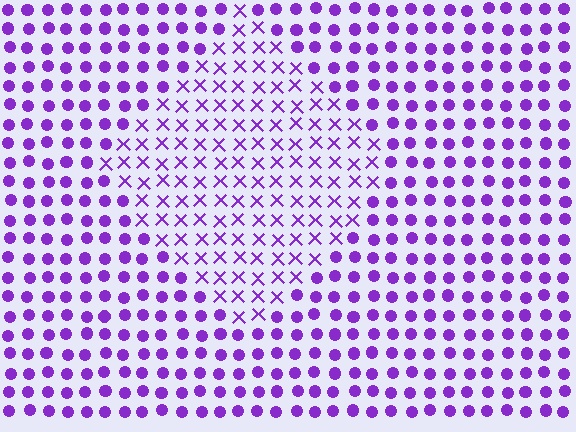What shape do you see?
I see a diamond.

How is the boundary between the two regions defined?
The boundary is defined by a change in element shape: X marks inside vs. circles outside. All elements share the same color and spacing.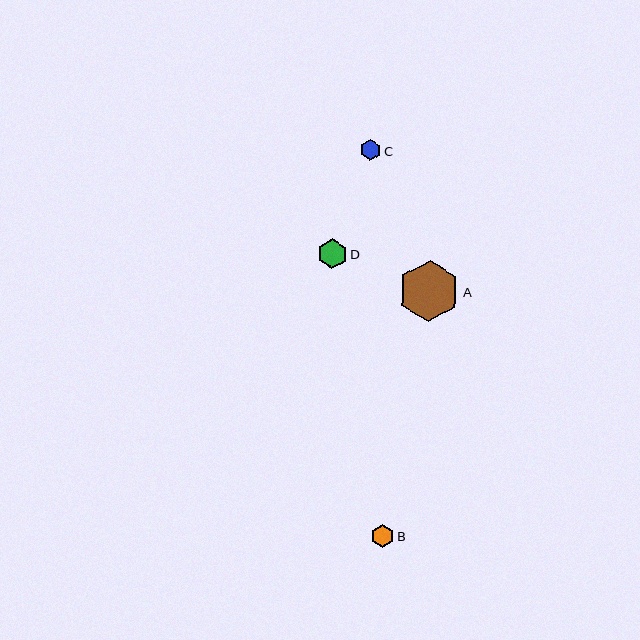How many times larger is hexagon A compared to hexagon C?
Hexagon A is approximately 2.9 times the size of hexagon C.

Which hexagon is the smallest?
Hexagon C is the smallest with a size of approximately 21 pixels.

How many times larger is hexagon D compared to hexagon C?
Hexagon D is approximately 1.4 times the size of hexagon C.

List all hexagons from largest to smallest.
From largest to smallest: A, D, B, C.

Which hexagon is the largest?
Hexagon A is the largest with a size of approximately 61 pixels.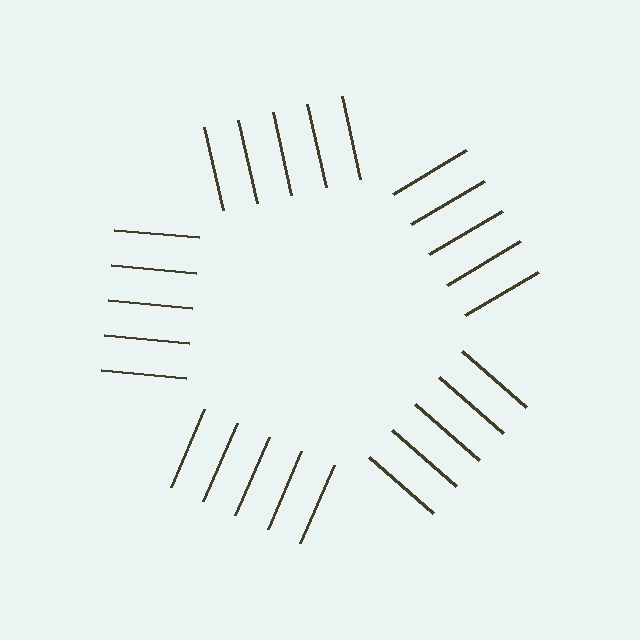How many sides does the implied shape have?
5 sides — the line-ends trace a pentagon.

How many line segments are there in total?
25 — 5 along each of the 5 edges.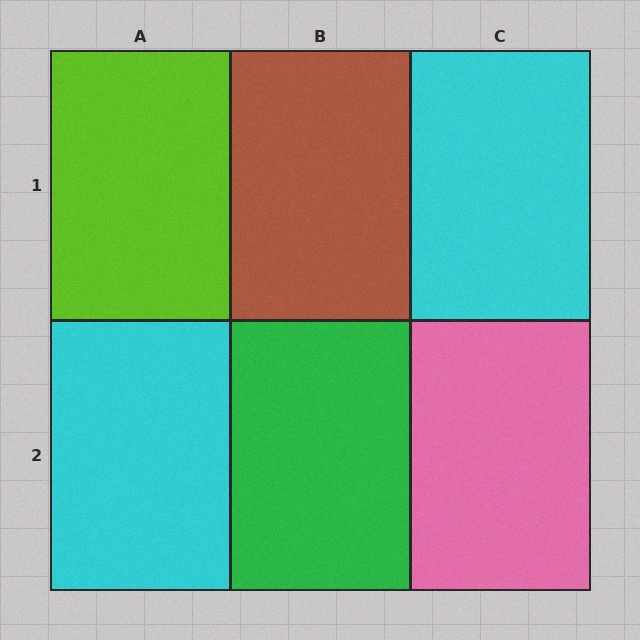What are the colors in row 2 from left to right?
Cyan, green, pink.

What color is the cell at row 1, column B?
Brown.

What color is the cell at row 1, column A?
Lime.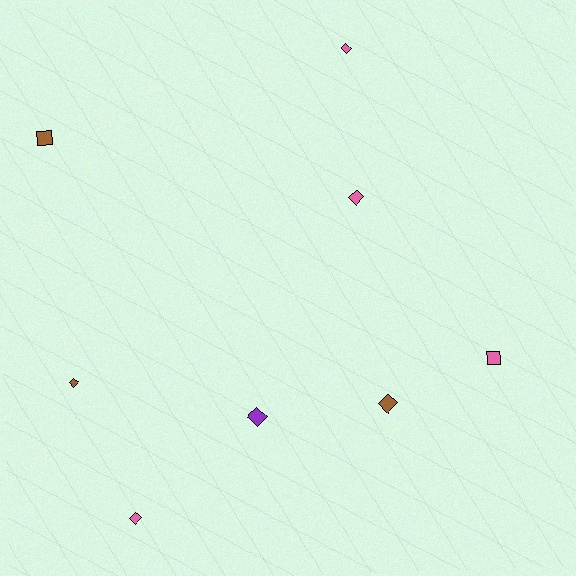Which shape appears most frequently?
Diamond, with 6 objects.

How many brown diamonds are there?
There are 2 brown diamonds.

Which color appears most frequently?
Pink, with 4 objects.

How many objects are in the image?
There are 8 objects.